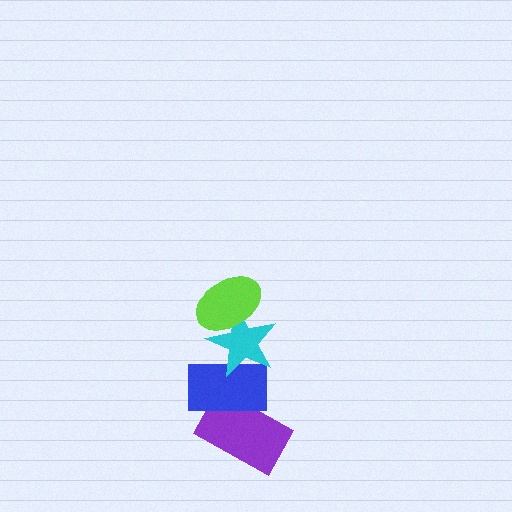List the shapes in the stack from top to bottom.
From top to bottom: the lime ellipse, the cyan star, the blue rectangle, the purple rectangle.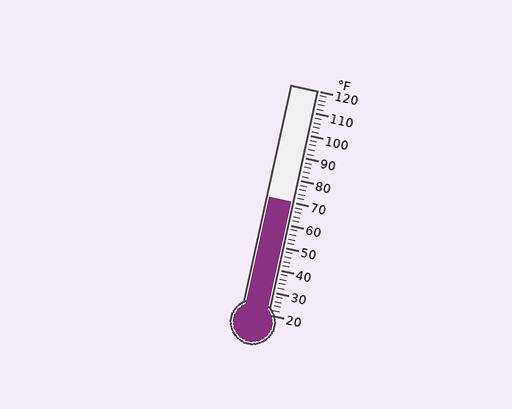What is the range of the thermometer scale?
The thermometer scale ranges from 20°F to 120°F.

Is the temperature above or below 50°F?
The temperature is above 50°F.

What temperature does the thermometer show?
The thermometer shows approximately 70°F.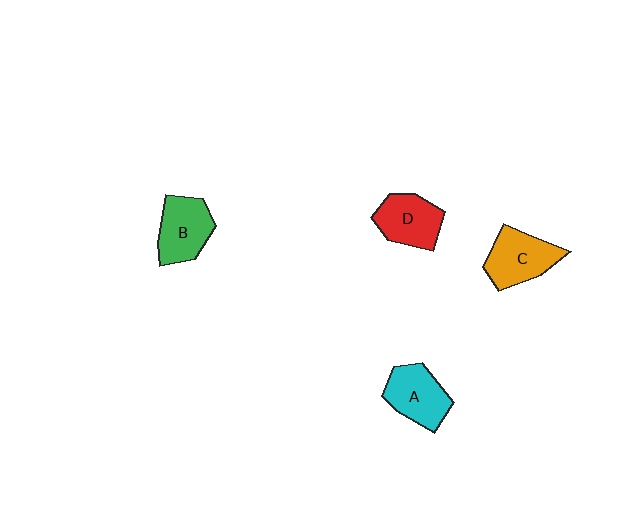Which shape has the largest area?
Shape C (orange).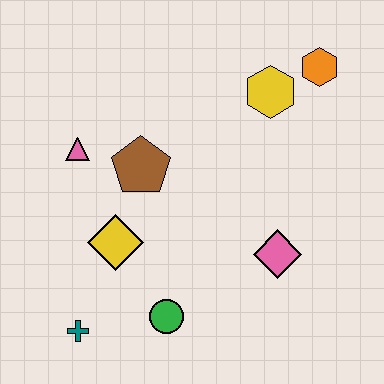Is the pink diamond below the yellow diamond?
Yes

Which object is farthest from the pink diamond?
The pink triangle is farthest from the pink diamond.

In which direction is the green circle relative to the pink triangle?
The green circle is below the pink triangle.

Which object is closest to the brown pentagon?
The pink triangle is closest to the brown pentagon.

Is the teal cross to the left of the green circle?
Yes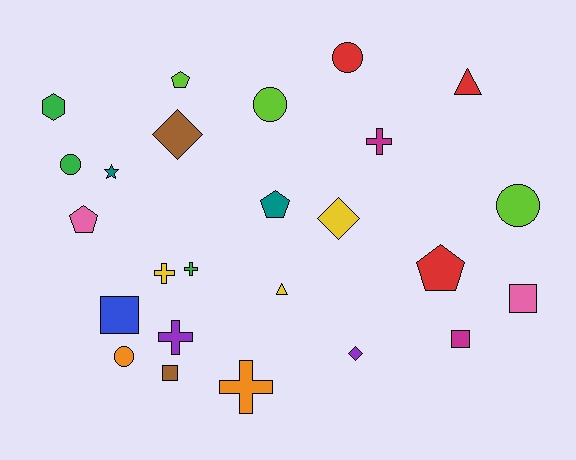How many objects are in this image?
There are 25 objects.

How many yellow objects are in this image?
There are 3 yellow objects.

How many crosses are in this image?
There are 5 crosses.